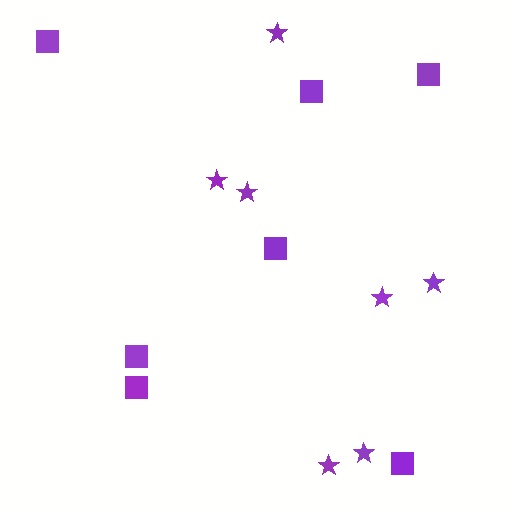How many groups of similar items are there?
There are 2 groups: one group of squares (7) and one group of stars (7).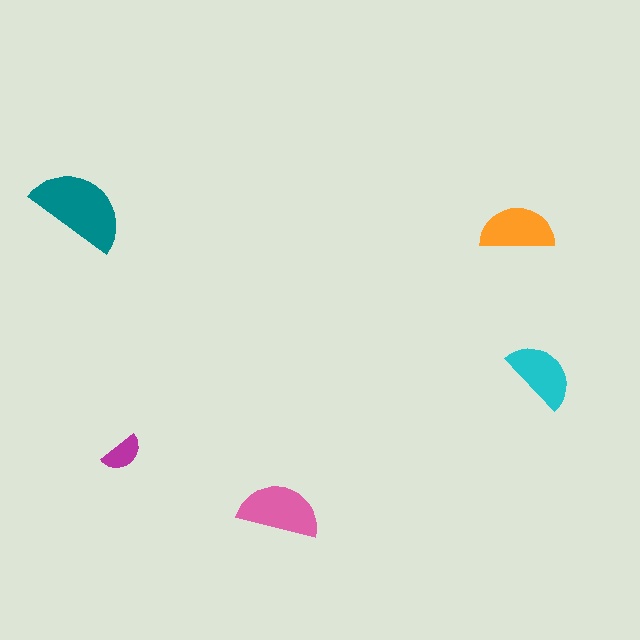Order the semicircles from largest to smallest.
the teal one, the pink one, the orange one, the cyan one, the magenta one.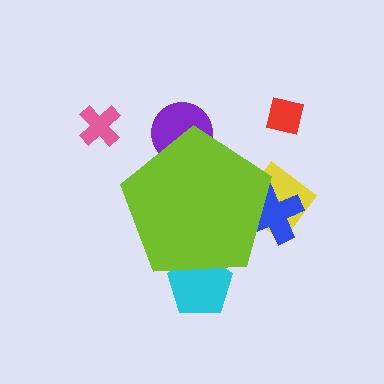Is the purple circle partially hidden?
Yes, the purple circle is partially hidden behind the lime pentagon.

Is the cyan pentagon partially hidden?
Yes, the cyan pentagon is partially hidden behind the lime pentagon.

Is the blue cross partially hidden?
Yes, the blue cross is partially hidden behind the lime pentagon.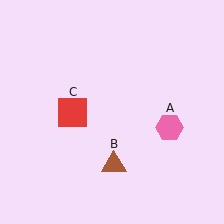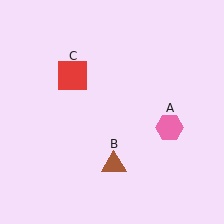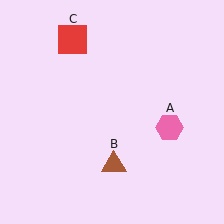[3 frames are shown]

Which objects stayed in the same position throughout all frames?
Pink hexagon (object A) and brown triangle (object B) remained stationary.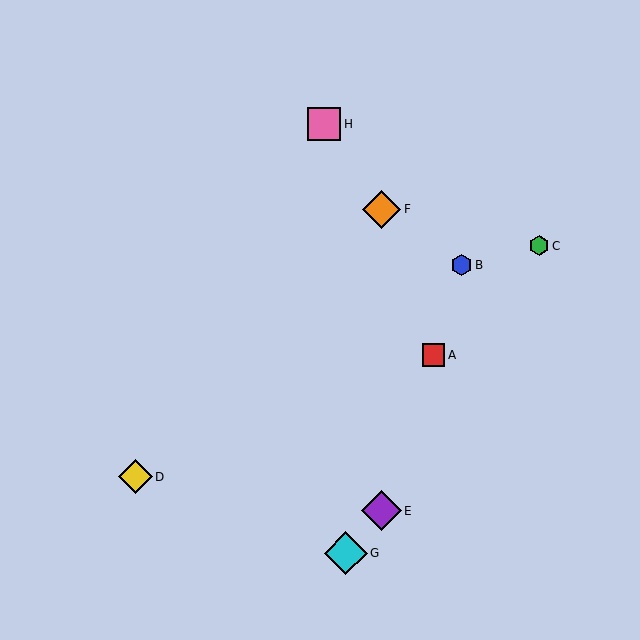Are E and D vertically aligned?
No, E is at x≈381 and D is at x≈135.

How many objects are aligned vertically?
2 objects (E, F) are aligned vertically.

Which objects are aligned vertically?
Objects E, F are aligned vertically.